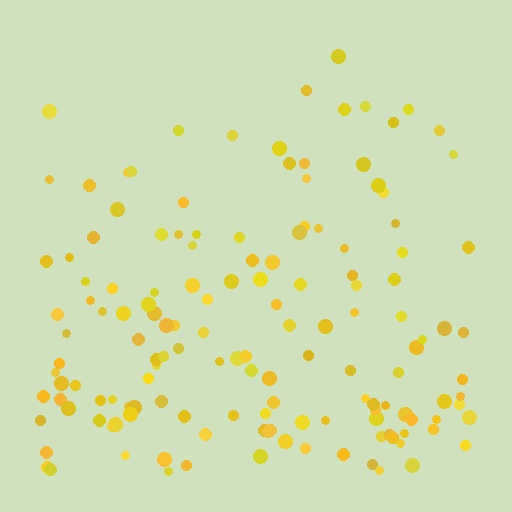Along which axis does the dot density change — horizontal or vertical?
Vertical.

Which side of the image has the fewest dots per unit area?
The top.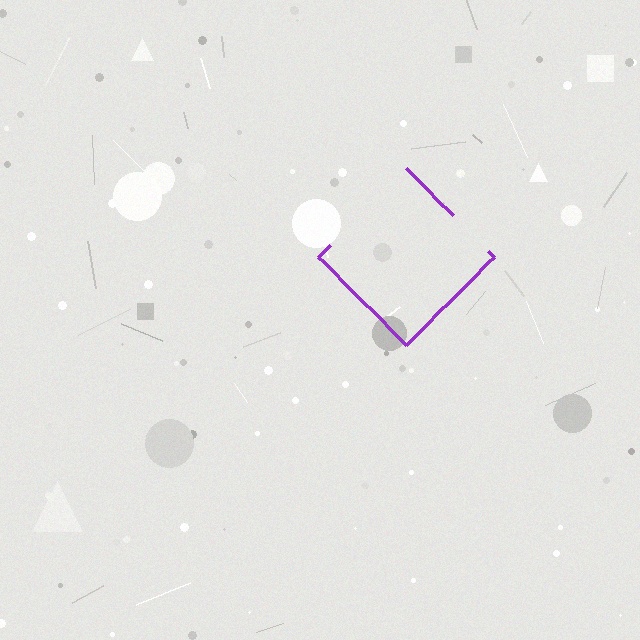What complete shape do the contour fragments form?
The contour fragments form a diamond.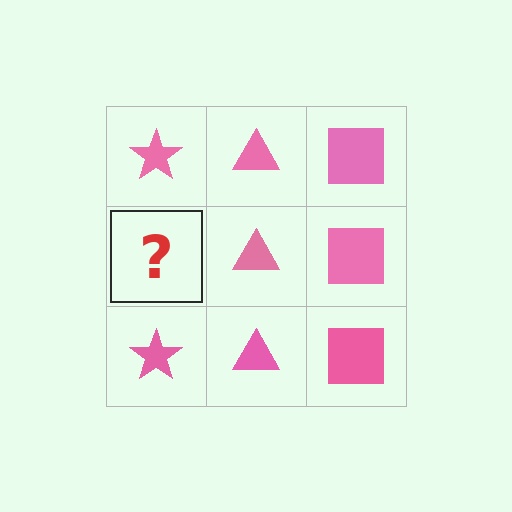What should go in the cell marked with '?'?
The missing cell should contain a pink star.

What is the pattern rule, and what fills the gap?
The rule is that each column has a consistent shape. The gap should be filled with a pink star.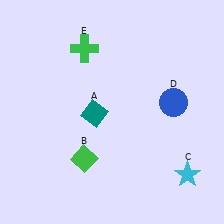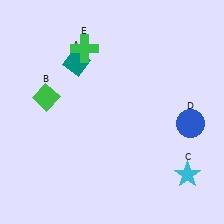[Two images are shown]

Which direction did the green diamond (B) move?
The green diamond (B) moved up.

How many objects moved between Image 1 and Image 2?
3 objects moved between the two images.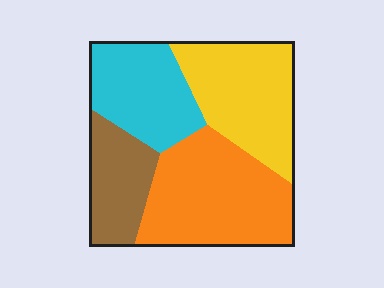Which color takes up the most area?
Orange, at roughly 35%.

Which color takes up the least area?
Brown, at roughly 15%.